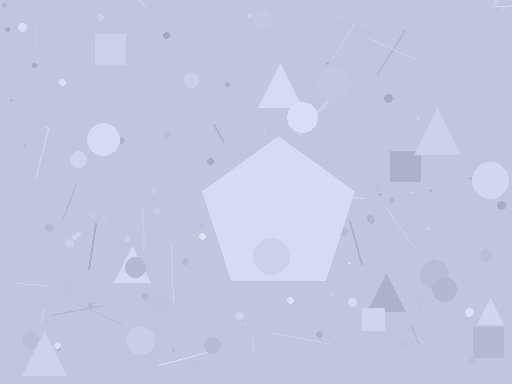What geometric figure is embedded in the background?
A pentagon is embedded in the background.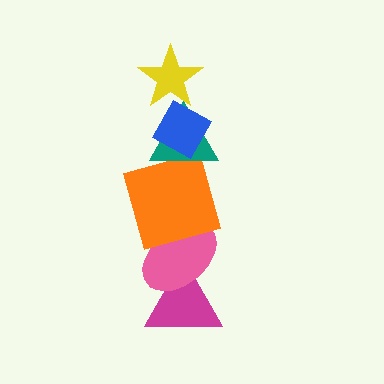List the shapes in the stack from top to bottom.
From top to bottom: the yellow star, the blue diamond, the teal triangle, the orange square, the pink ellipse, the magenta triangle.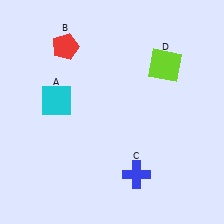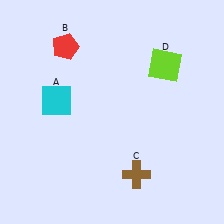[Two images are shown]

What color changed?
The cross (C) changed from blue in Image 1 to brown in Image 2.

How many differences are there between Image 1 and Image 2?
There is 1 difference between the two images.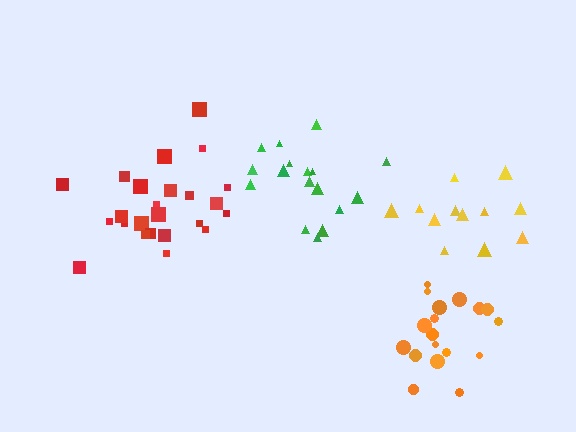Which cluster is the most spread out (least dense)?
Yellow.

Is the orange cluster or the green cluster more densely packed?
Orange.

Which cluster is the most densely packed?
Orange.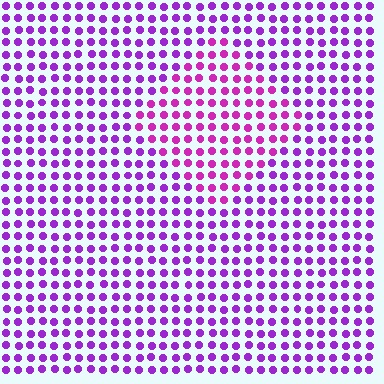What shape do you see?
I see a diamond.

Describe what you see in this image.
The image is filled with small purple elements in a uniform arrangement. A diamond-shaped region is visible where the elements are tinted to a slightly different hue, forming a subtle color boundary.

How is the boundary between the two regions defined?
The boundary is defined purely by a slight shift in hue (about 27 degrees). Spacing, size, and orientation are identical on both sides.